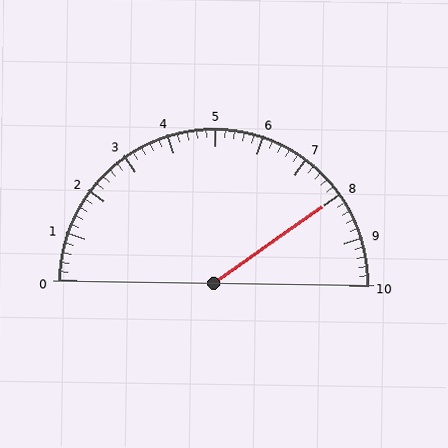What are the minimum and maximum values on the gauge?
The gauge ranges from 0 to 10.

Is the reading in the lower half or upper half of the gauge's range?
The reading is in the upper half of the range (0 to 10).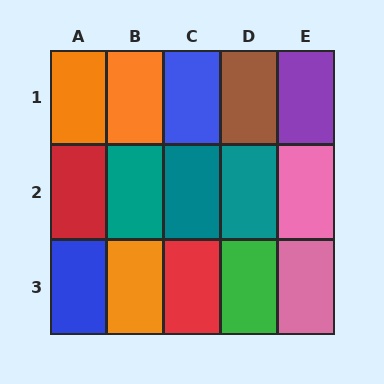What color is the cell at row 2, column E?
Pink.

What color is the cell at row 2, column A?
Red.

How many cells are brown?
1 cell is brown.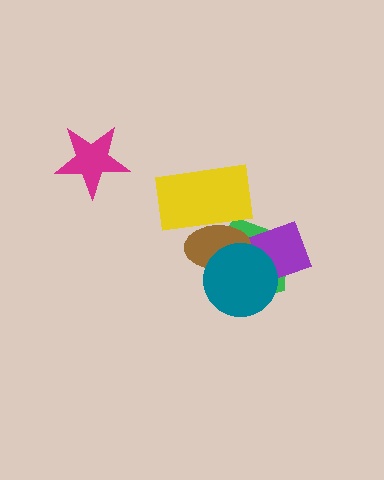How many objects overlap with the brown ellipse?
3 objects overlap with the brown ellipse.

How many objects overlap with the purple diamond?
2 objects overlap with the purple diamond.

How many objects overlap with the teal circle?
3 objects overlap with the teal circle.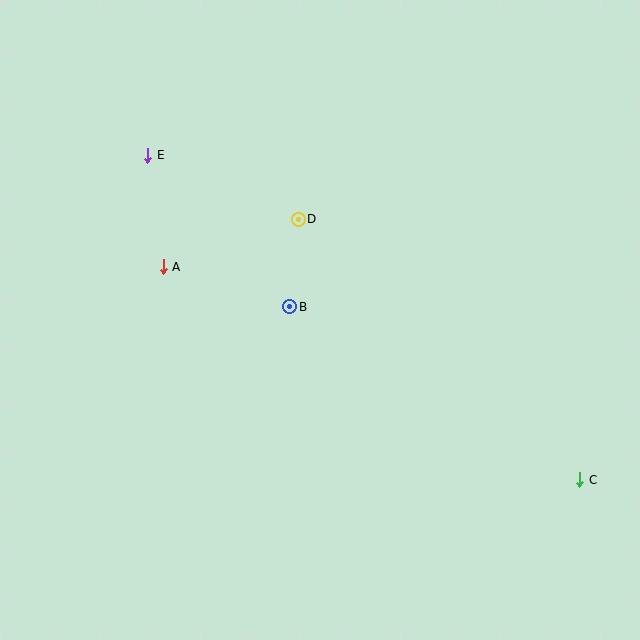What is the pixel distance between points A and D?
The distance between A and D is 143 pixels.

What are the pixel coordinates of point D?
Point D is at (298, 219).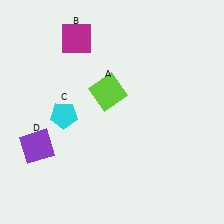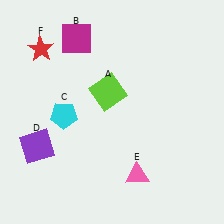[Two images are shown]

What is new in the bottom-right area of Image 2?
A pink triangle (E) was added in the bottom-right area of Image 2.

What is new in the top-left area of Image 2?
A red star (F) was added in the top-left area of Image 2.